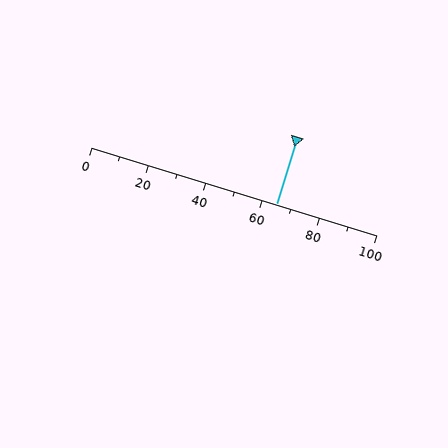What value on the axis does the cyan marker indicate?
The marker indicates approximately 65.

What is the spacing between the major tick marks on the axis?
The major ticks are spaced 20 apart.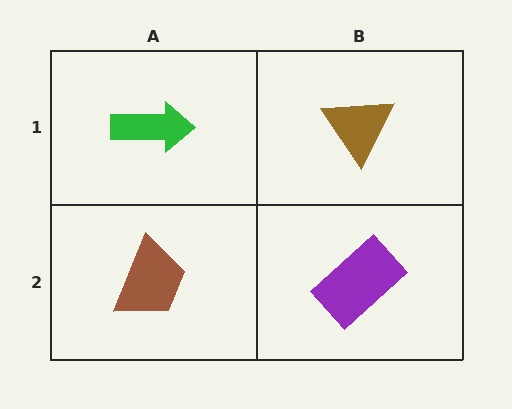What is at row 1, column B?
A brown triangle.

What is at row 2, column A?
A brown trapezoid.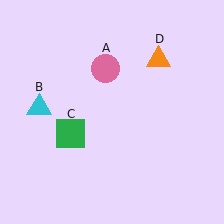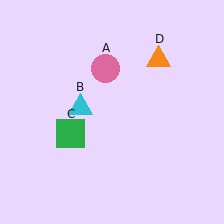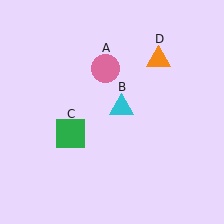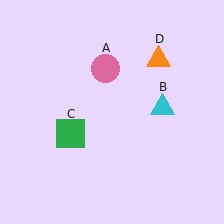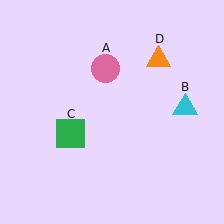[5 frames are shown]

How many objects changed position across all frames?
1 object changed position: cyan triangle (object B).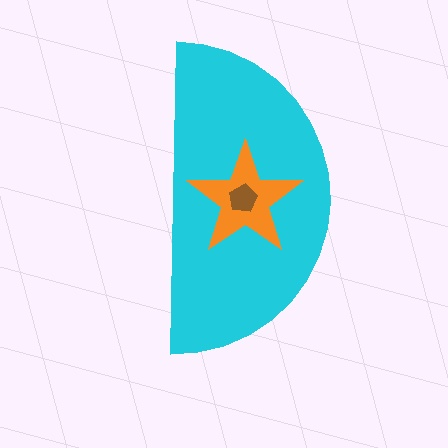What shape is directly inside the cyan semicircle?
The orange star.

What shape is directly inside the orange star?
The brown pentagon.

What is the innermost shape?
The brown pentagon.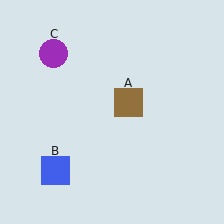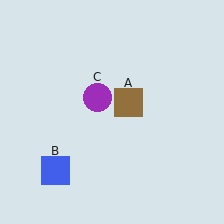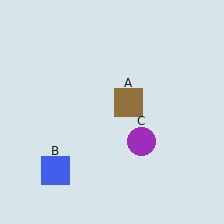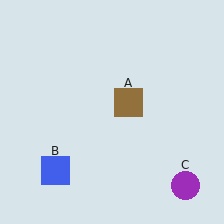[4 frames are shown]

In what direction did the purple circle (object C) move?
The purple circle (object C) moved down and to the right.